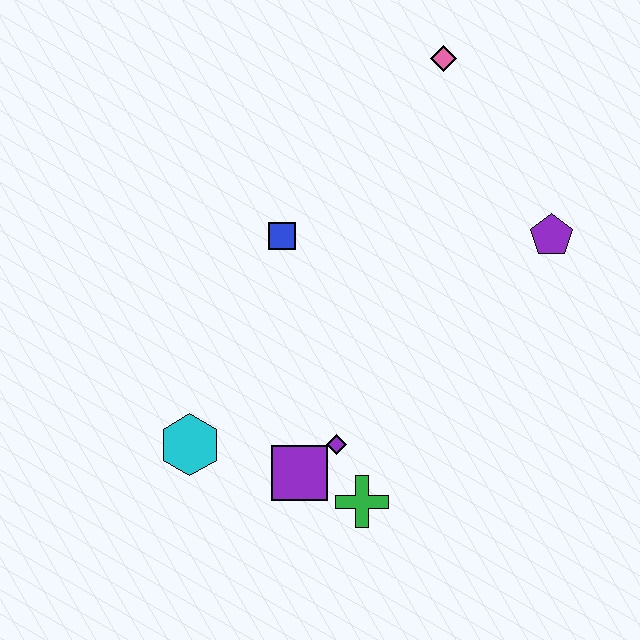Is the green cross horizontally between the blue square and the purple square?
No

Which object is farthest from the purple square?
The pink diamond is farthest from the purple square.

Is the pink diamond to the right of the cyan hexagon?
Yes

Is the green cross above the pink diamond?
No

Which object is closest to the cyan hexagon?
The purple square is closest to the cyan hexagon.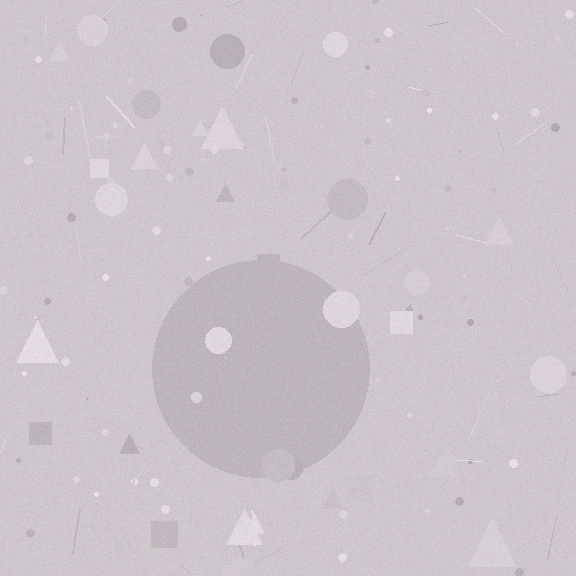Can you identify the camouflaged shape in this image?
The camouflaged shape is a circle.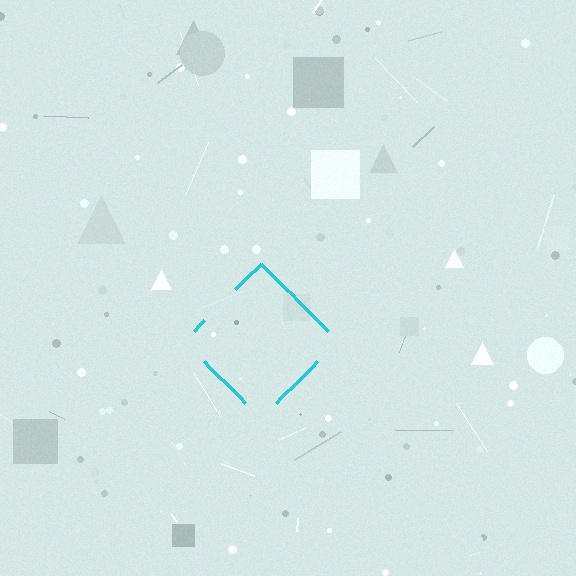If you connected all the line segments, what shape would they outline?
They would outline a diamond.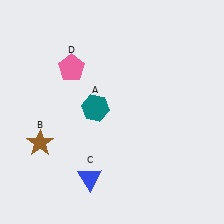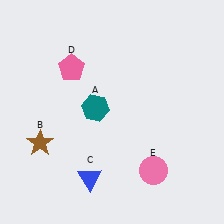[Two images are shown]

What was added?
A pink circle (E) was added in Image 2.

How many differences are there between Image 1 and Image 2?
There is 1 difference between the two images.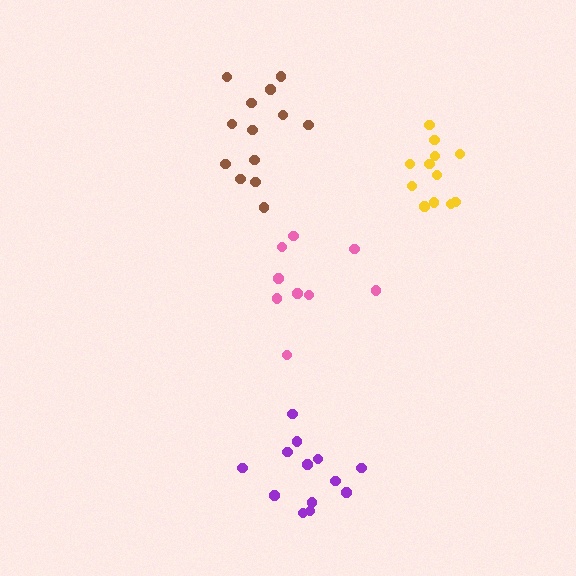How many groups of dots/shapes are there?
There are 4 groups.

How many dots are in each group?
Group 1: 12 dots, Group 2: 13 dots, Group 3: 9 dots, Group 4: 13 dots (47 total).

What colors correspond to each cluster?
The clusters are colored: yellow, brown, pink, purple.